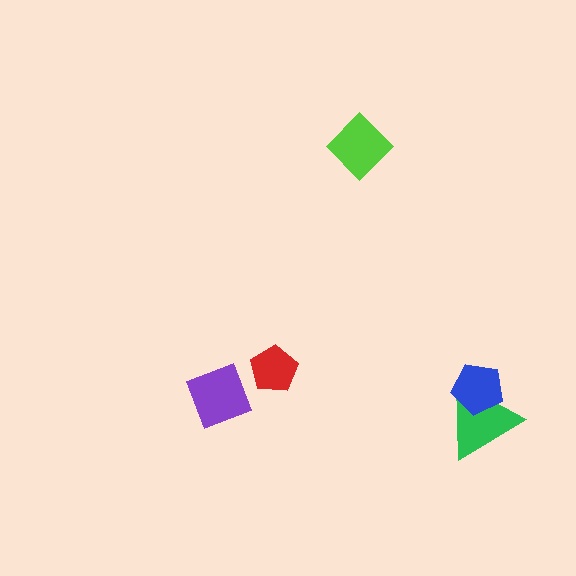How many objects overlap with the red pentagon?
0 objects overlap with the red pentagon.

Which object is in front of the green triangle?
The blue pentagon is in front of the green triangle.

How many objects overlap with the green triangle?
1 object overlaps with the green triangle.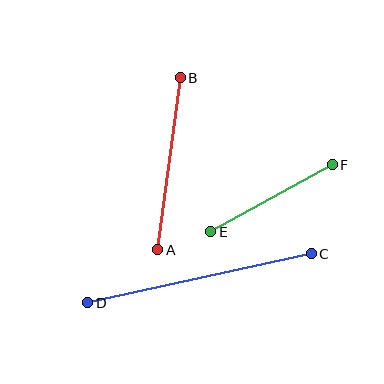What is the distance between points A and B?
The distance is approximately 173 pixels.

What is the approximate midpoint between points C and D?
The midpoint is at approximately (199, 278) pixels.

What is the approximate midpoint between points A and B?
The midpoint is at approximately (169, 164) pixels.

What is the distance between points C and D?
The distance is approximately 229 pixels.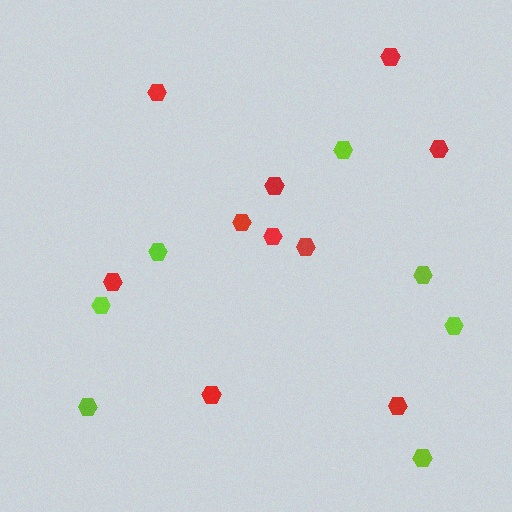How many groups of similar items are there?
There are 2 groups: one group of lime hexagons (7) and one group of red hexagons (10).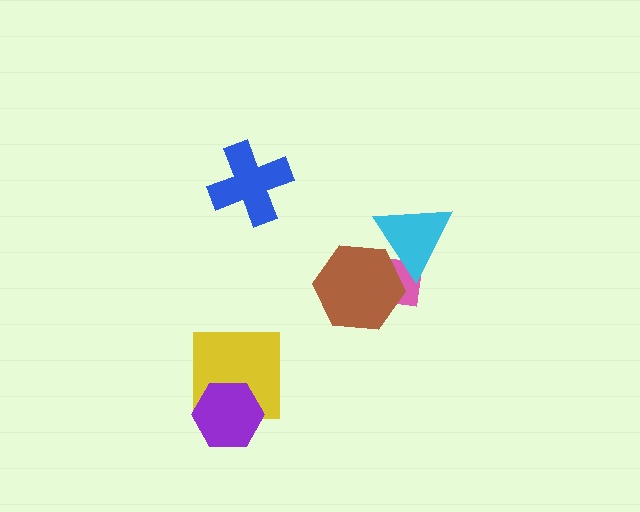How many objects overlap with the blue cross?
0 objects overlap with the blue cross.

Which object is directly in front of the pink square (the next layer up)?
The cyan triangle is directly in front of the pink square.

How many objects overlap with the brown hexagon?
2 objects overlap with the brown hexagon.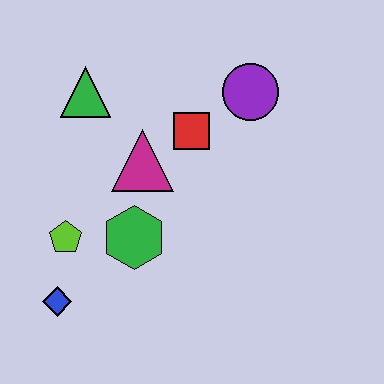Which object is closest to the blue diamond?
The lime pentagon is closest to the blue diamond.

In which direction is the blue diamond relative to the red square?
The blue diamond is below the red square.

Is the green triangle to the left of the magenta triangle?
Yes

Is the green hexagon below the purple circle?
Yes